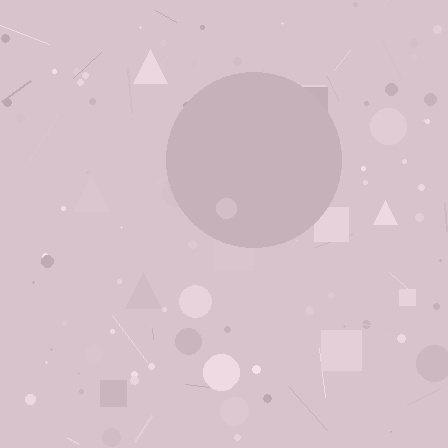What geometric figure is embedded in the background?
A circle is embedded in the background.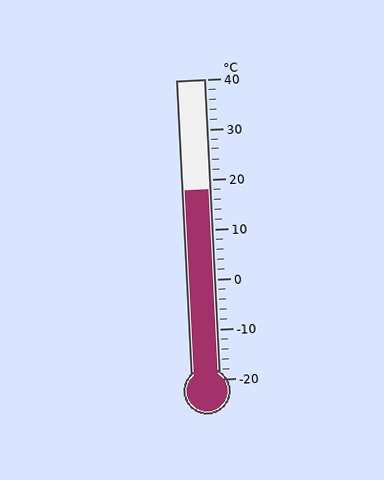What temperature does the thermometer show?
The thermometer shows approximately 18°C.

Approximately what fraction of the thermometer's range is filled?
The thermometer is filled to approximately 65% of its range.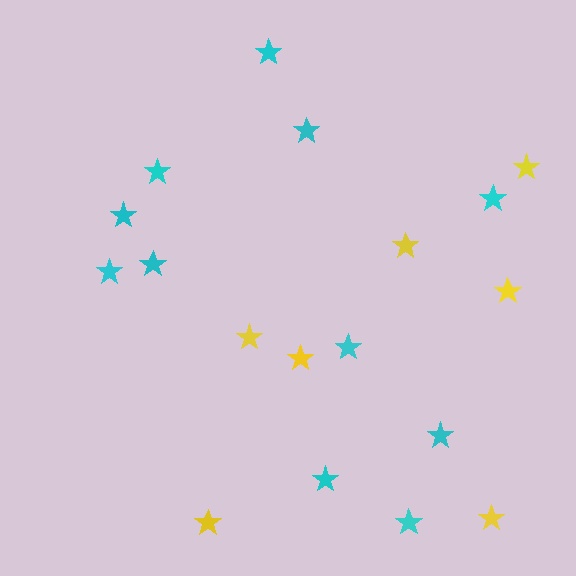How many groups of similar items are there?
There are 2 groups: one group of yellow stars (7) and one group of cyan stars (11).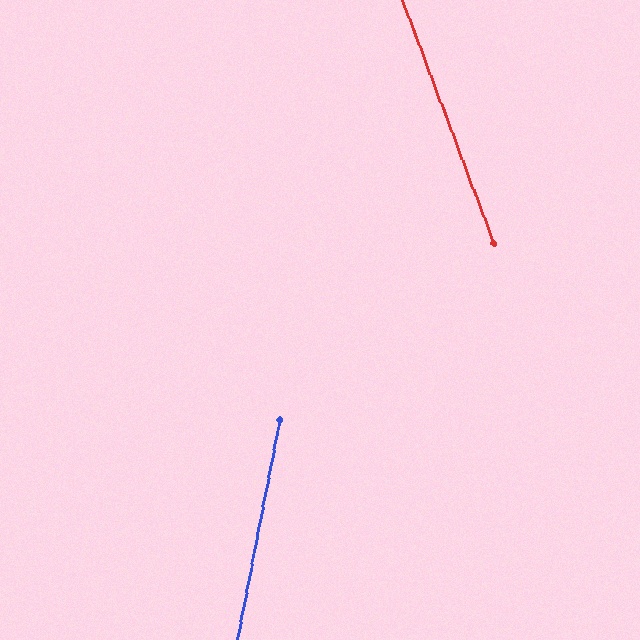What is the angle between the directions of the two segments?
Approximately 32 degrees.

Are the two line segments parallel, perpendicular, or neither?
Neither parallel nor perpendicular — they differ by about 32°.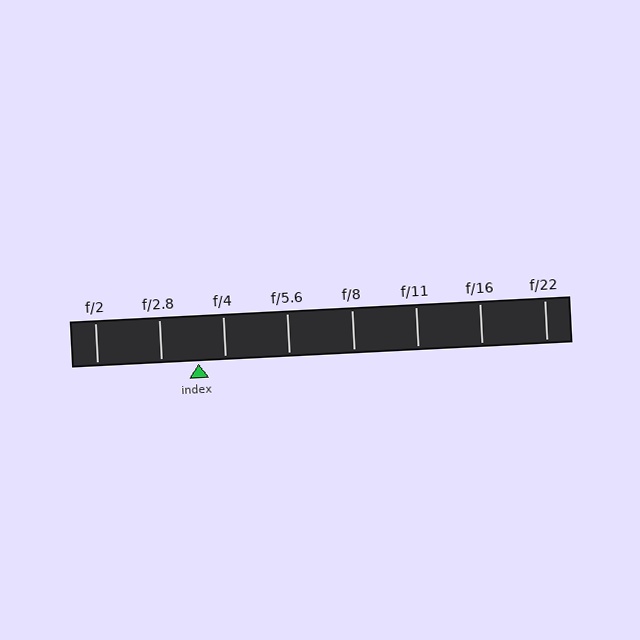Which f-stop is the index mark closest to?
The index mark is closest to f/4.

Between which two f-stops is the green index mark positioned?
The index mark is between f/2.8 and f/4.